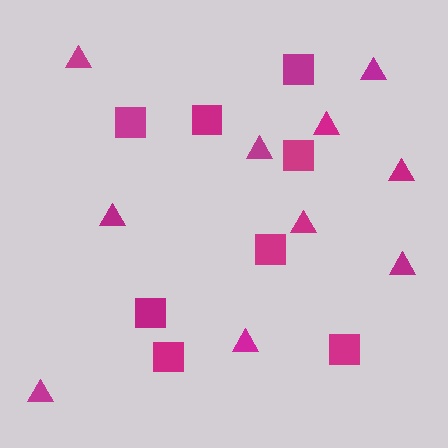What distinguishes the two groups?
There are 2 groups: one group of squares (8) and one group of triangles (10).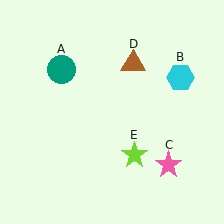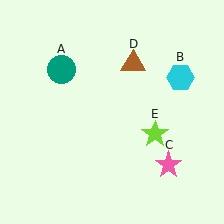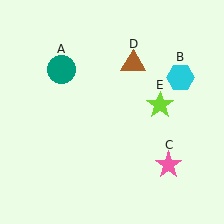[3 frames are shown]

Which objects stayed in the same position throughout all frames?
Teal circle (object A) and cyan hexagon (object B) and pink star (object C) and brown triangle (object D) remained stationary.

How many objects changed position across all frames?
1 object changed position: lime star (object E).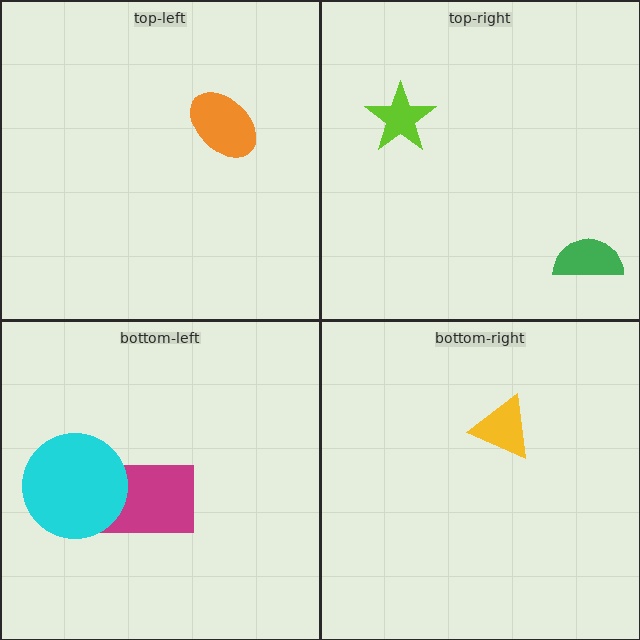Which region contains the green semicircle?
The top-right region.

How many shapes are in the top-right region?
2.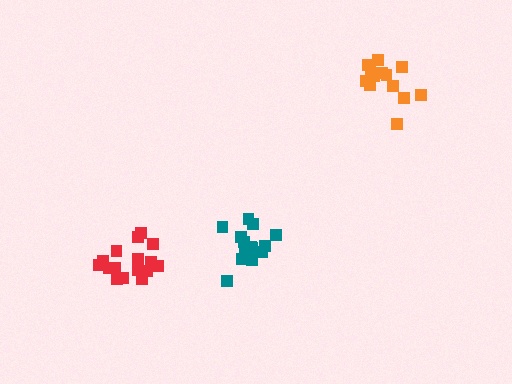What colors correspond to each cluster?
The clusters are colored: orange, red, teal.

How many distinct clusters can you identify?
There are 3 distinct clusters.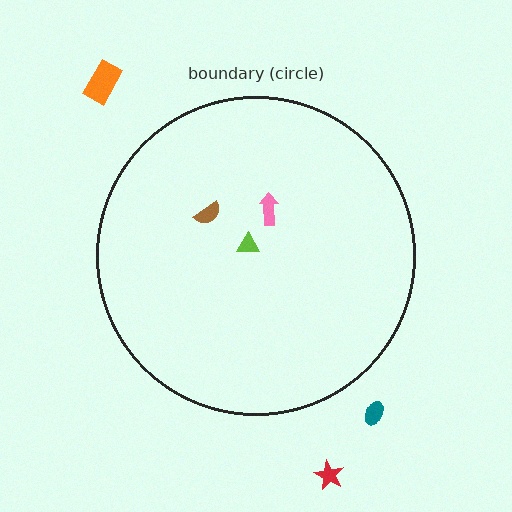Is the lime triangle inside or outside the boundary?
Inside.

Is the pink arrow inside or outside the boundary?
Inside.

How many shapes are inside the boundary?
3 inside, 3 outside.